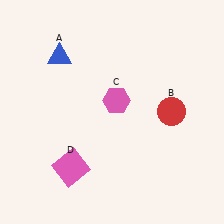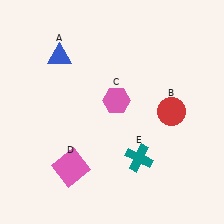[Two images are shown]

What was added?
A teal cross (E) was added in Image 2.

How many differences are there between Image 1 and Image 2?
There is 1 difference between the two images.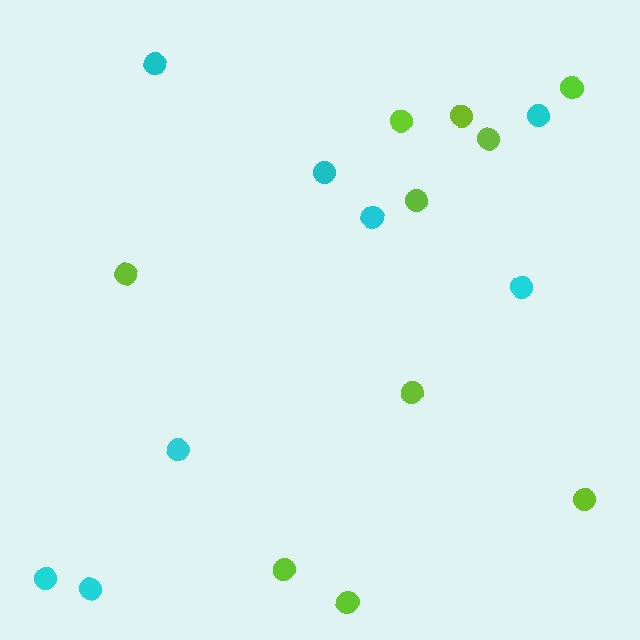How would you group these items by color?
There are 2 groups: one group of cyan circles (8) and one group of lime circles (10).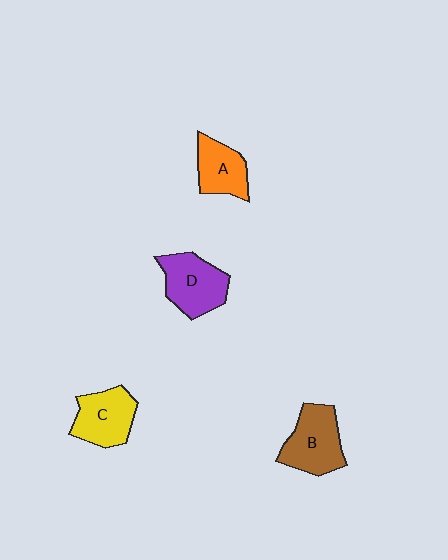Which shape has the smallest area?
Shape A (orange).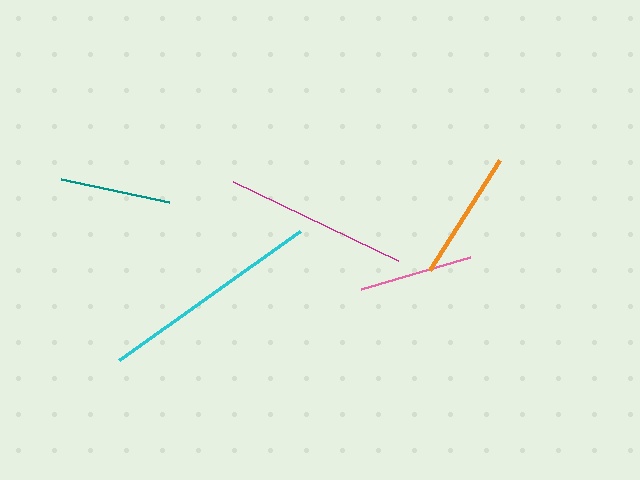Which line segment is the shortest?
The teal line is the shortest at approximately 111 pixels.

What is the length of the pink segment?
The pink segment is approximately 114 pixels long.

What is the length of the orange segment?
The orange segment is approximately 130 pixels long.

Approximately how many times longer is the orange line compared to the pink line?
The orange line is approximately 1.1 times the length of the pink line.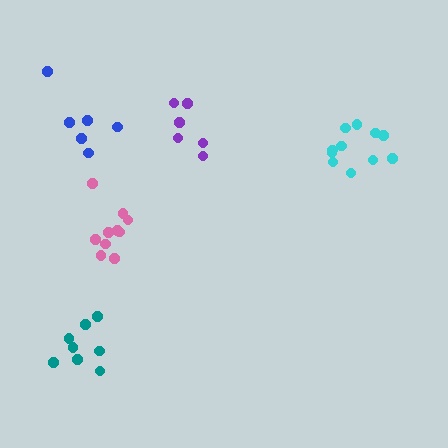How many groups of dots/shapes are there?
There are 5 groups.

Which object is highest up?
The blue cluster is topmost.